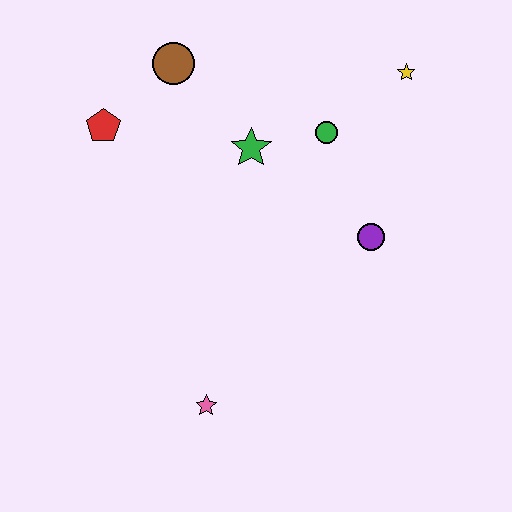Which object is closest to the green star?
The green circle is closest to the green star.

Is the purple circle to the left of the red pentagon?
No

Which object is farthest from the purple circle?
The red pentagon is farthest from the purple circle.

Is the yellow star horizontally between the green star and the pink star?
No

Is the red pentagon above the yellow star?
No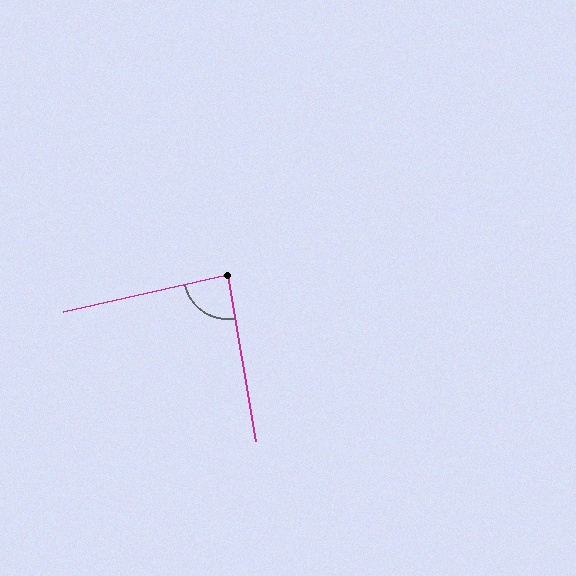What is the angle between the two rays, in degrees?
Approximately 87 degrees.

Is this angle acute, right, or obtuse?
It is approximately a right angle.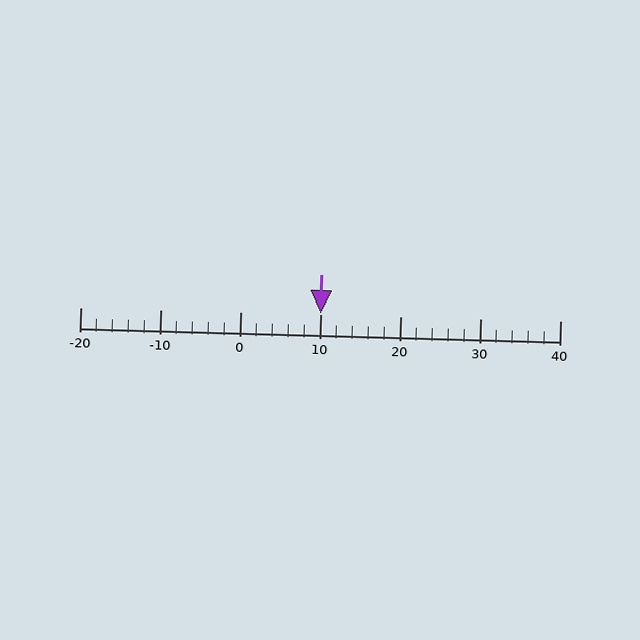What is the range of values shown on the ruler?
The ruler shows values from -20 to 40.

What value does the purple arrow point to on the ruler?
The purple arrow points to approximately 10.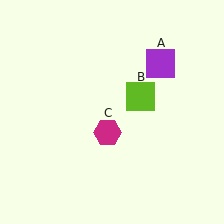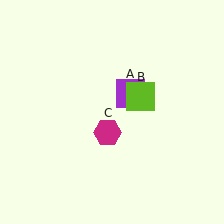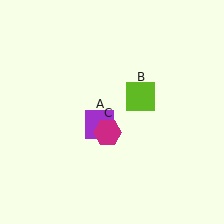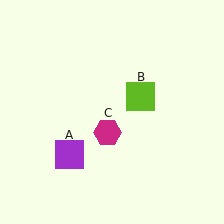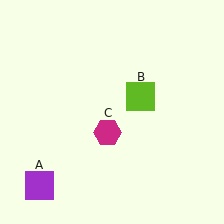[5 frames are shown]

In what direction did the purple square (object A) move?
The purple square (object A) moved down and to the left.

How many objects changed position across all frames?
1 object changed position: purple square (object A).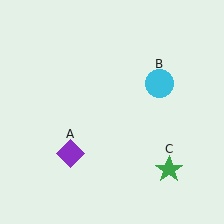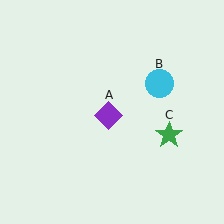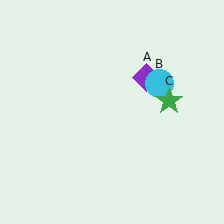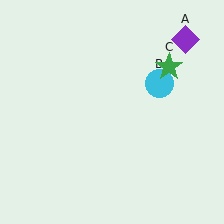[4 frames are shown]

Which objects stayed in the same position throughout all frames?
Cyan circle (object B) remained stationary.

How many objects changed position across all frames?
2 objects changed position: purple diamond (object A), green star (object C).